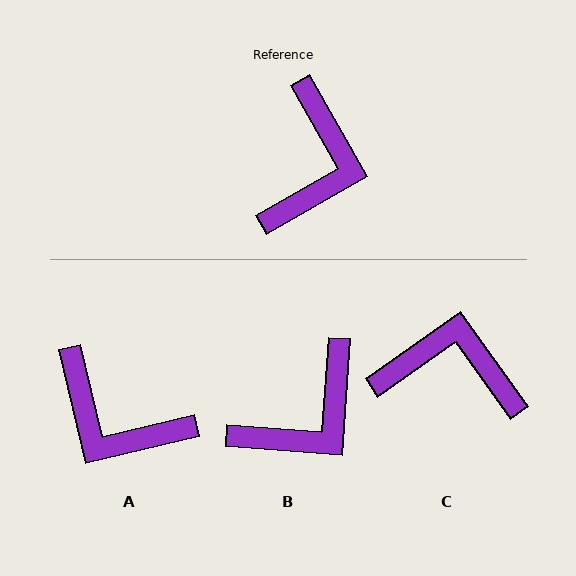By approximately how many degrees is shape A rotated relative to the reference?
Approximately 107 degrees clockwise.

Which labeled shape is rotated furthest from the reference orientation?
A, about 107 degrees away.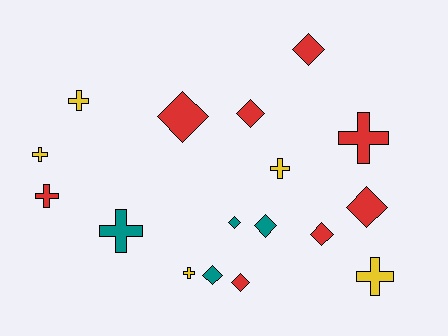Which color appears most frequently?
Red, with 8 objects.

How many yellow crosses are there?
There are 5 yellow crosses.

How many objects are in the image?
There are 17 objects.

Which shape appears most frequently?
Diamond, with 9 objects.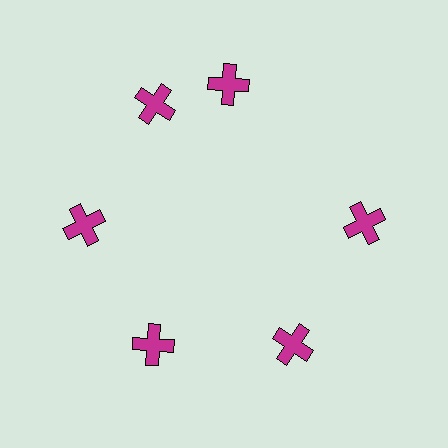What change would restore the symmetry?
The symmetry would be restored by rotating it back into even spacing with its neighbors so that all 6 crosses sit at equal angles and equal distance from the center.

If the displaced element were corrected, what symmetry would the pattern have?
It would have 6-fold rotational symmetry — the pattern would map onto itself every 60 degrees.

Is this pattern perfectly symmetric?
No. The 6 magenta crosses are arranged in a ring, but one element near the 1 o'clock position is rotated out of alignment along the ring, breaking the 6-fold rotational symmetry.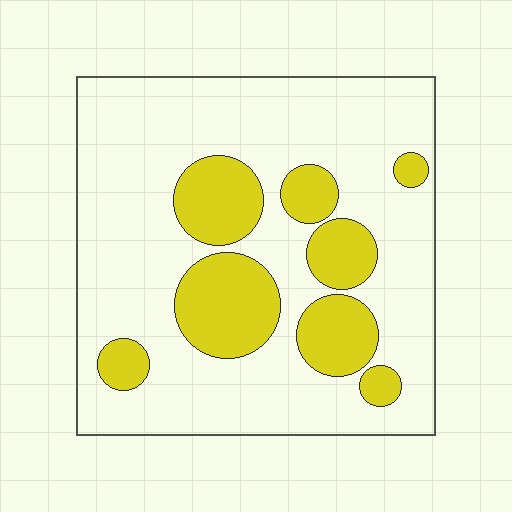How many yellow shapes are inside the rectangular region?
8.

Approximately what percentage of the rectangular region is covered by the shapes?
Approximately 25%.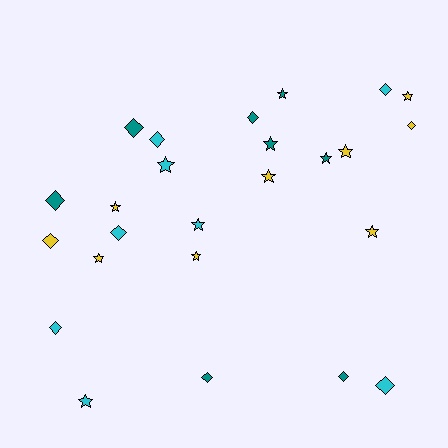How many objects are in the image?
There are 25 objects.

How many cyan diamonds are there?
There are 5 cyan diamonds.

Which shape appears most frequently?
Star, with 13 objects.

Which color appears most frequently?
Yellow, with 9 objects.